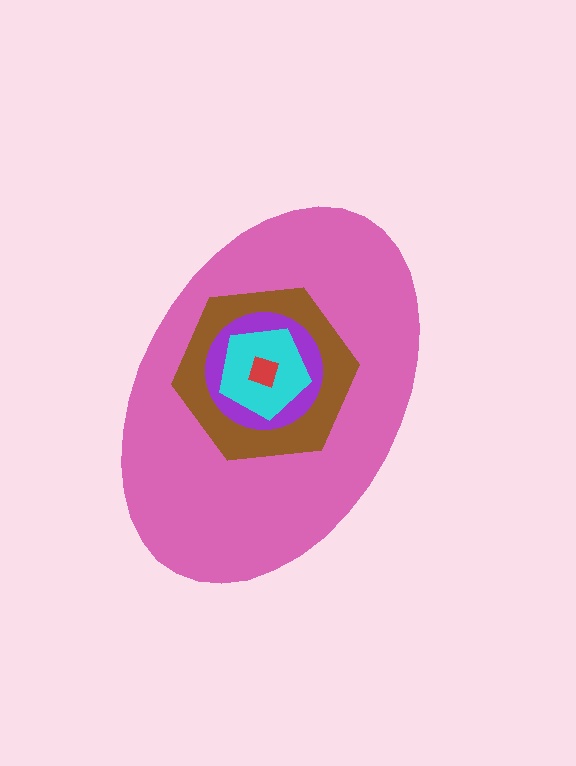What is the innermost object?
The red square.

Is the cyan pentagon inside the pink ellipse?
Yes.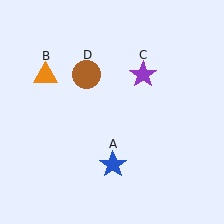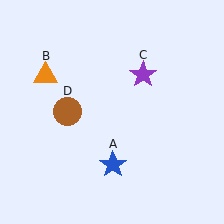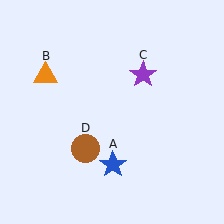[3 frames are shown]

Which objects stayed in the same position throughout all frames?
Blue star (object A) and orange triangle (object B) and purple star (object C) remained stationary.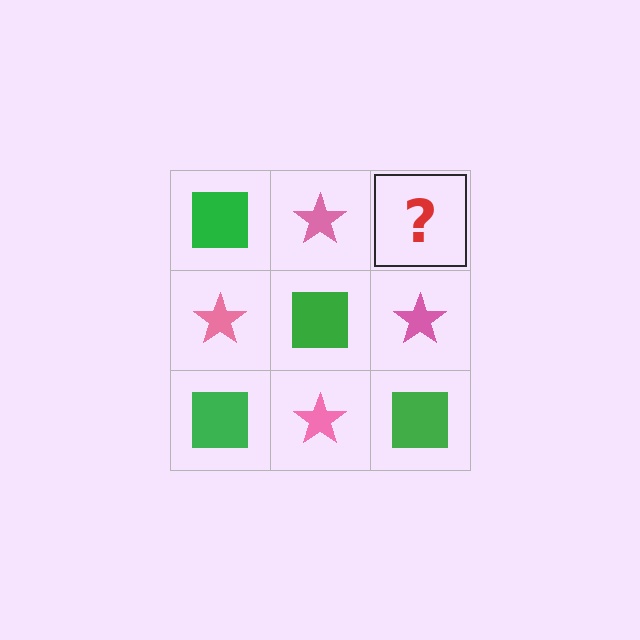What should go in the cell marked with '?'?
The missing cell should contain a green square.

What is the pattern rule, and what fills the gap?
The rule is that it alternates green square and pink star in a checkerboard pattern. The gap should be filled with a green square.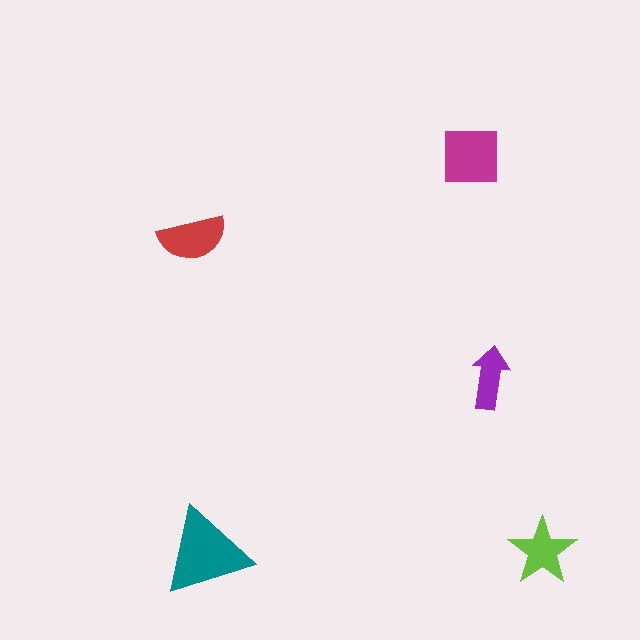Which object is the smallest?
The purple arrow.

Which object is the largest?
The teal triangle.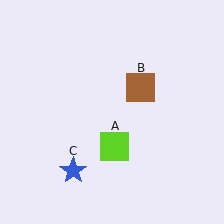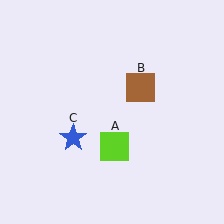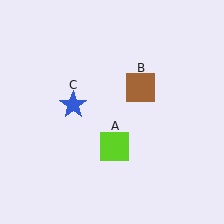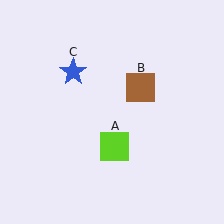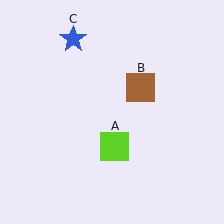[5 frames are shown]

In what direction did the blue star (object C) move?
The blue star (object C) moved up.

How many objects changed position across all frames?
1 object changed position: blue star (object C).